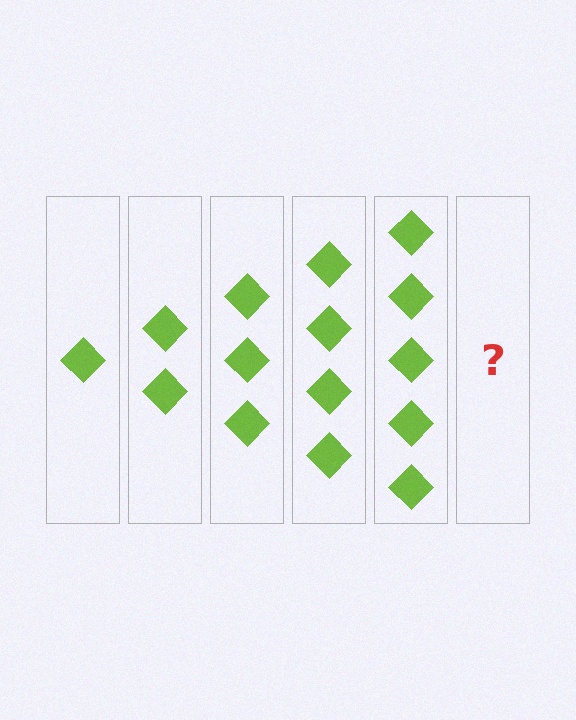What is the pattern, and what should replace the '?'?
The pattern is that each step adds one more diamond. The '?' should be 6 diamonds.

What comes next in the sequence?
The next element should be 6 diamonds.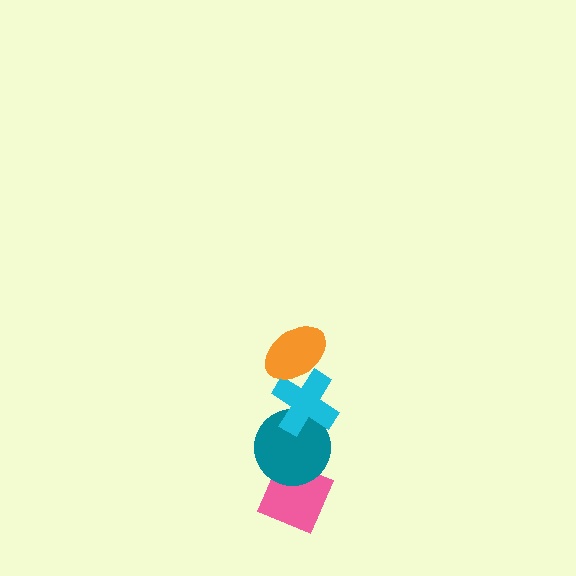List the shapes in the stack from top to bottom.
From top to bottom: the orange ellipse, the cyan cross, the teal circle, the pink diamond.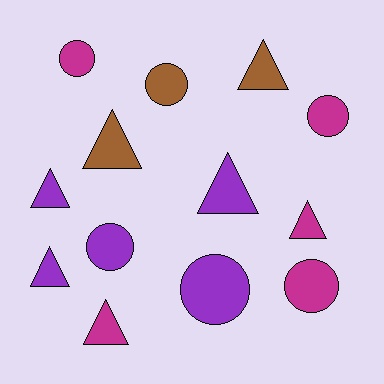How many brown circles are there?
There is 1 brown circle.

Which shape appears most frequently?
Triangle, with 7 objects.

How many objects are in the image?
There are 13 objects.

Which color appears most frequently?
Magenta, with 5 objects.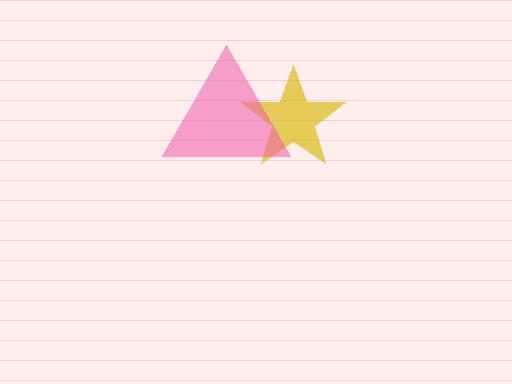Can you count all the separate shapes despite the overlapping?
Yes, there are 2 separate shapes.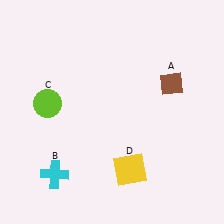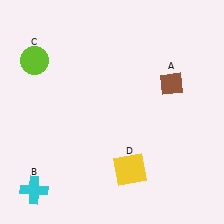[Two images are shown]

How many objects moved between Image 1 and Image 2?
2 objects moved between the two images.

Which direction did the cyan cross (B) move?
The cyan cross (B) moved left.